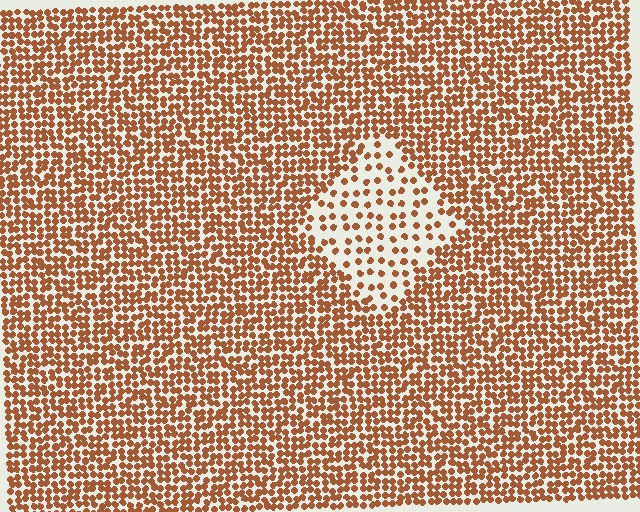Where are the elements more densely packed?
The elements are more densely packed outside the diamond boundary.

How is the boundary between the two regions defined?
The boundary is defined by a change in element density (approximately 2.5x ratio). All elements are the same color, size, and shape.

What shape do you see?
I see a diamond.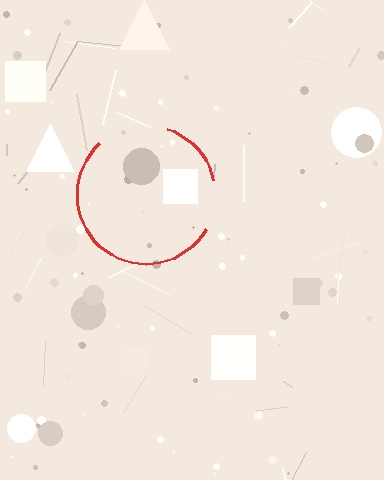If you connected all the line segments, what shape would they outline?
They would outline a circle.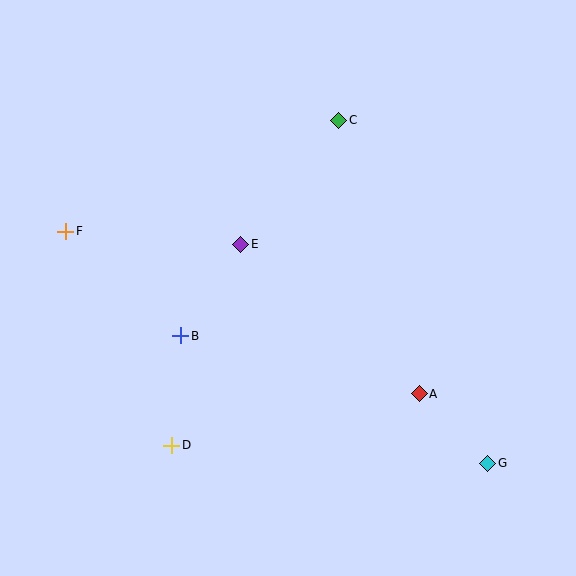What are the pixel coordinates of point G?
Point G is at (488, 463).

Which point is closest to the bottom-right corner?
Point G is closest to the bottom-right corner.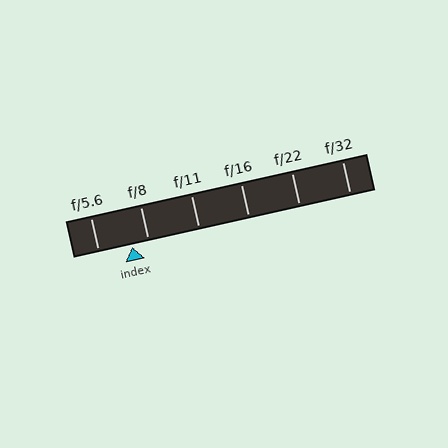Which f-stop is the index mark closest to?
The index mark is closest to f/8.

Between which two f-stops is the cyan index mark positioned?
The index mark is between f/5.6 and f/8.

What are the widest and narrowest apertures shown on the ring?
The widest aperture shown is f/5.6 and the narrowest is f/32.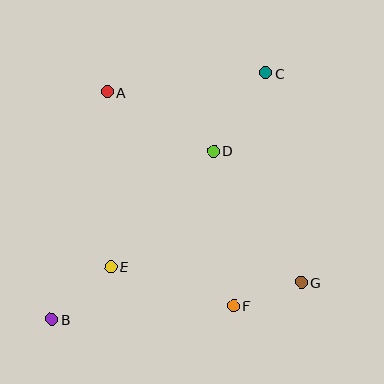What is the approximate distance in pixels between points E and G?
The distance between E and G is approximately 191 pixels.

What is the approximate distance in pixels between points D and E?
The distance between D and E is approximately 155 pixels.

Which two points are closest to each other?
Points F and G are closest to each other.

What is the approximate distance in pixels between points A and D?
The distance between A and D is approximately 121 pixels.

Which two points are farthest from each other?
Points B and C are farthest from each other.